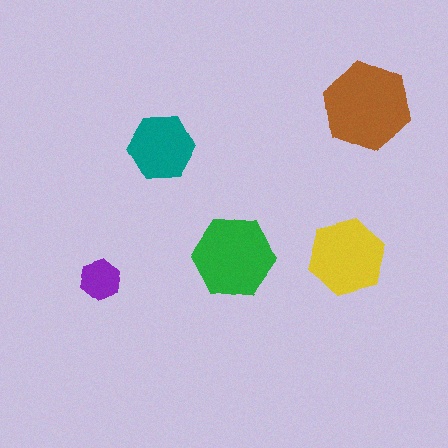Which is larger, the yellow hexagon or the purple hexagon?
The yellow one.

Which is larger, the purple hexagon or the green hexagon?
The green one.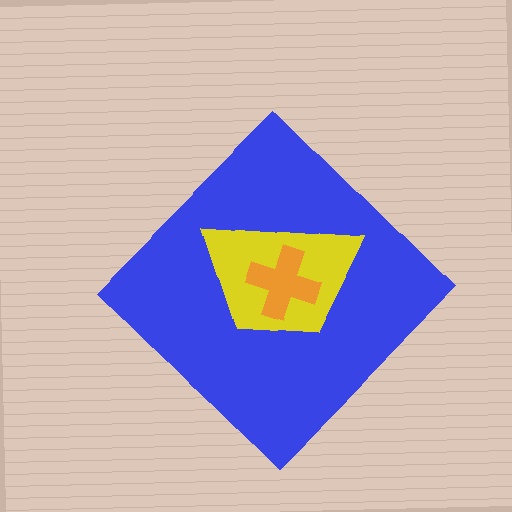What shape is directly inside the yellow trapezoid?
The orange cross.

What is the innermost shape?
The orange cross.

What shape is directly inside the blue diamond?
The yellow trapezoid.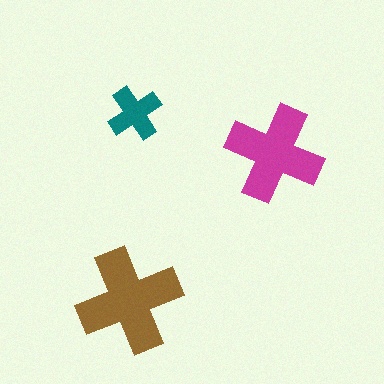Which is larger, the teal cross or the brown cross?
The brown one.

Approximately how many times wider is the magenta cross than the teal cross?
About 2 times wider.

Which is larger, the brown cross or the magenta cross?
The brown one.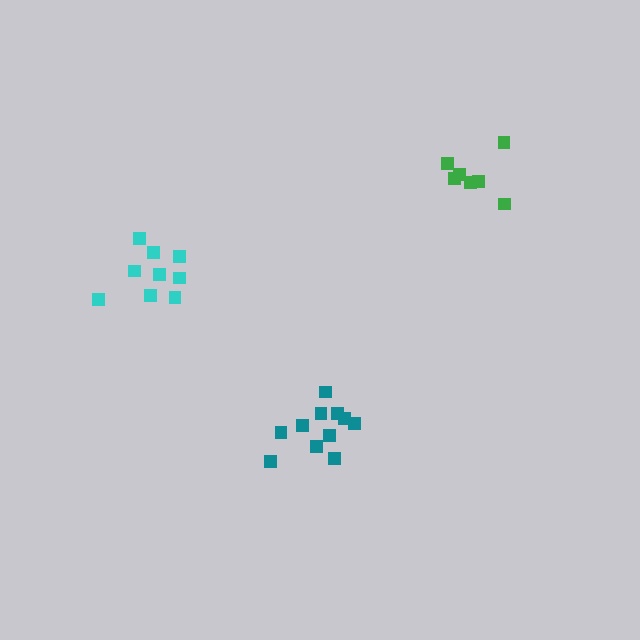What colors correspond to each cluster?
The clusters are colored: teal, cyan, green.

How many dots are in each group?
Group 1: 11 dots, Group 2: 9 dots, Group 3: 7 dots (27 total).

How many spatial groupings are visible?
There are 3 spatial groupings.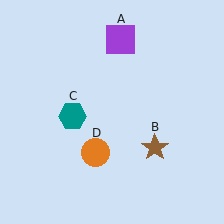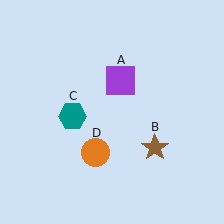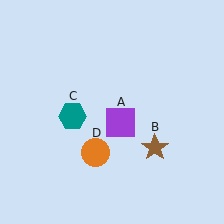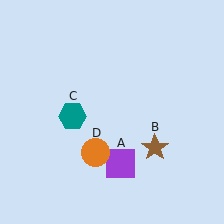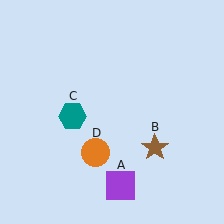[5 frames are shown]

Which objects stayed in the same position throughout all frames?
Brown star (object B) and teal hexagon (object C) and orange circle (object D) remained stationary.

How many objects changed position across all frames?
1 object changed position: purple square (object A).